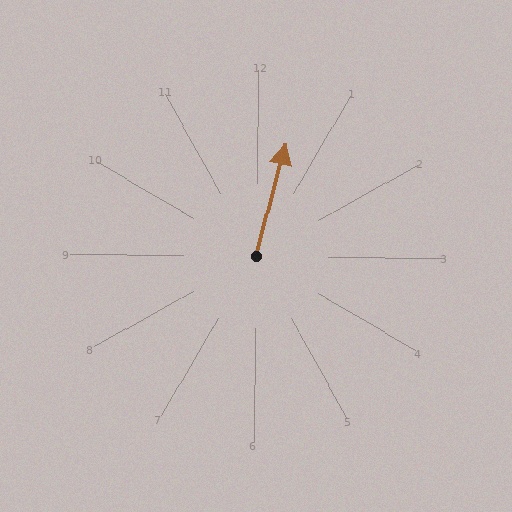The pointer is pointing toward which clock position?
Roughly 12 o'clock.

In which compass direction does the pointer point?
North.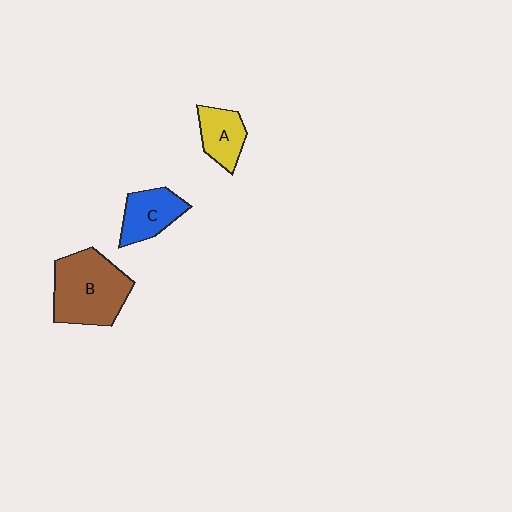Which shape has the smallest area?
Shape A (yellow).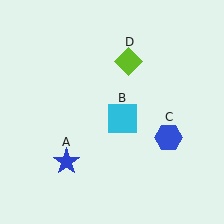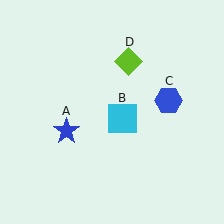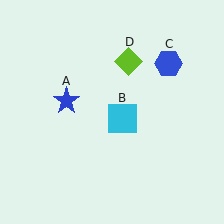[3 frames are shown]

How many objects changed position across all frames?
2 objects changed position: blue star (object A), blue hexagon (object C).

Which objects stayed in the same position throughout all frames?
Cyan square (object B) and lime diamond (object D) remained stationary.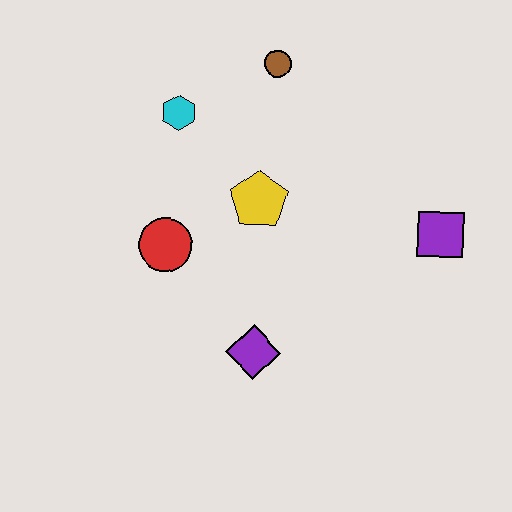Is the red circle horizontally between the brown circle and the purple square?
No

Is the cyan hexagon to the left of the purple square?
Yes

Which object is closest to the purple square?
The yellow pentagon is closest to the purple square.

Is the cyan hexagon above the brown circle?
No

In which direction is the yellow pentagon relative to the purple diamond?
The yellow pentagon is above the purple diamond.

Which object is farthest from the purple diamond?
The brown circle is farthest from the purple diamond.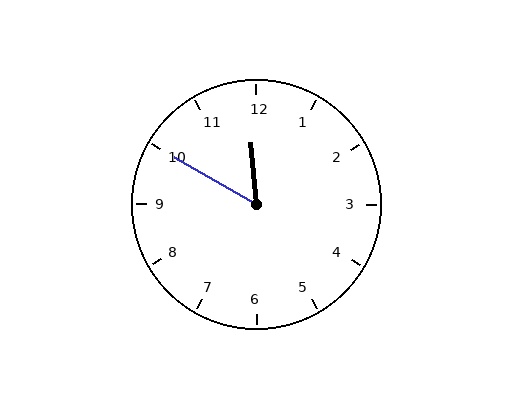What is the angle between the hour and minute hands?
Approximately 55 degrees.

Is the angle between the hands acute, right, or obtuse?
It is acute.